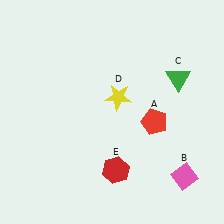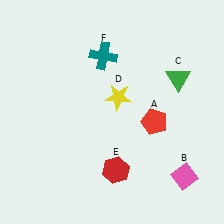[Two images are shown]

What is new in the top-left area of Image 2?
A teal cross (F) was added in the top-left area of Image 2.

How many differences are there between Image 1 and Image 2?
There is 1 difference between the two images.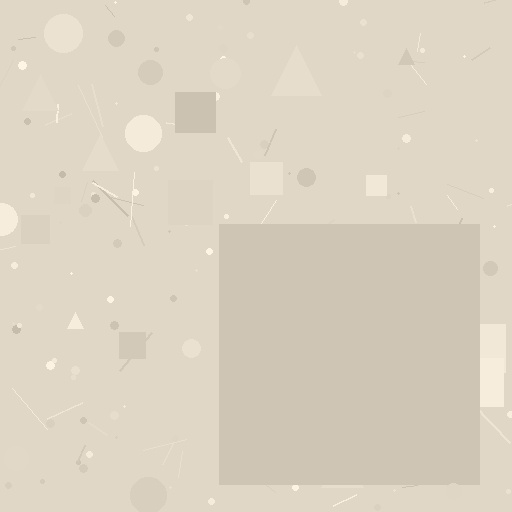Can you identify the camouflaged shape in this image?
The camouflaged shape is a square.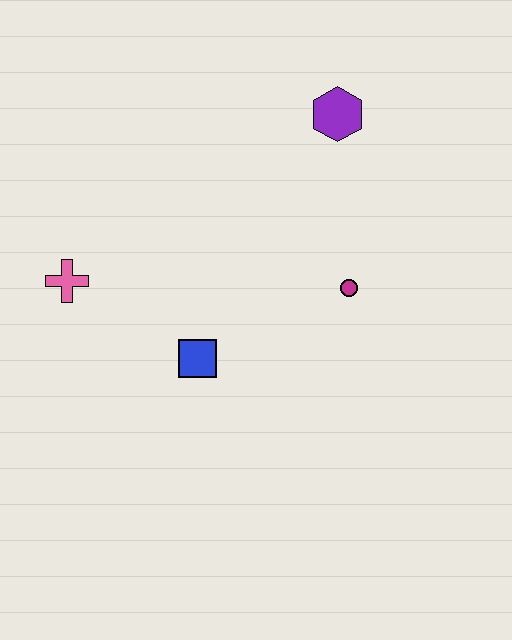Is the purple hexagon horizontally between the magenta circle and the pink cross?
Yes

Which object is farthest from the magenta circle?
The pink cross is farthest from the magenta circle.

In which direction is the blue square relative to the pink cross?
The blue square is to the right of the pink cross.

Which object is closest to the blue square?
The pink cross is closest to the blue square.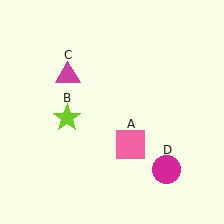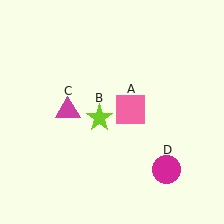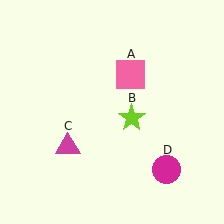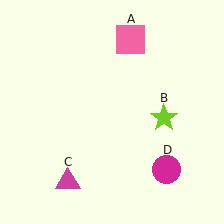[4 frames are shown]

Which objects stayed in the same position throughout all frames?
Magenta circle (object D) remained stationary.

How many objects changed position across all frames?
3 objects changed position: pink square (object A), lime star (object B), magenta triangle (object C).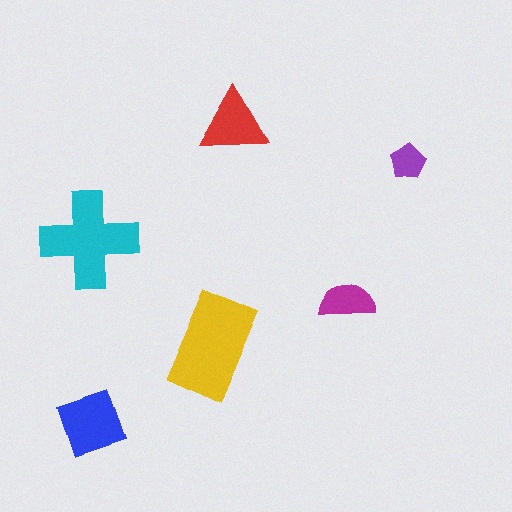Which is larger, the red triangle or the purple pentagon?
The red triangle.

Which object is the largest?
The yellow rectangle.